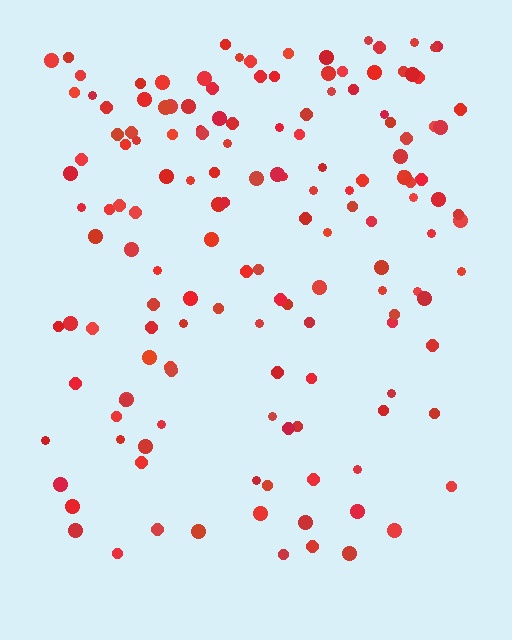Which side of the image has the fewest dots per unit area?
The bottom.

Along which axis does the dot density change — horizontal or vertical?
Vertical.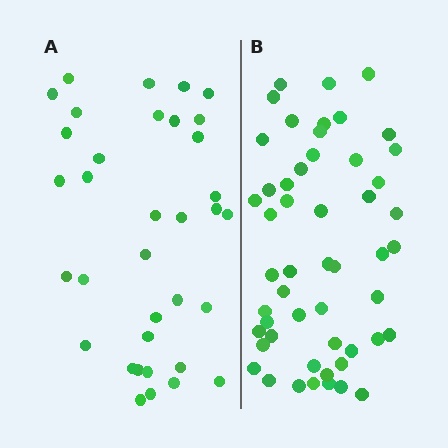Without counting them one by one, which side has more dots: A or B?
Region B (the right region) has more dots.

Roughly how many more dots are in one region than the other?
Region B has approximately 15 more dots than region A.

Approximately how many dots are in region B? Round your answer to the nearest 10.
About 50 dots. (The exact count is 52, which rounds to 50.)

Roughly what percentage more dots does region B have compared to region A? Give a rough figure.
About 50% more.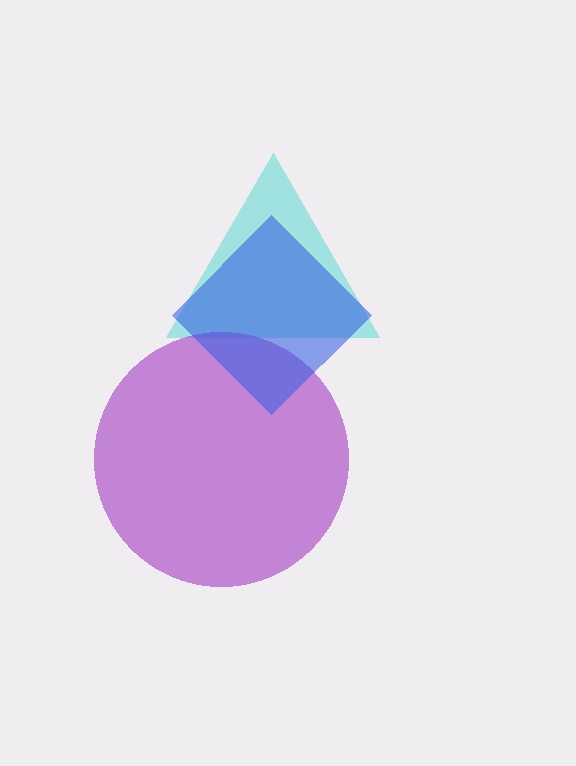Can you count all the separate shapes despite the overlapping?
Yes, there are 3 separate shapes.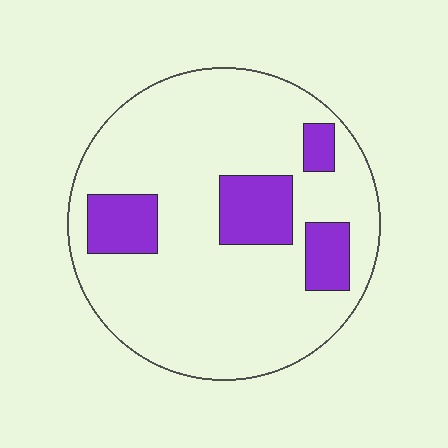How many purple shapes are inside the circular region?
4.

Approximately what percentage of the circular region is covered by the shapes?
Approximately 20%.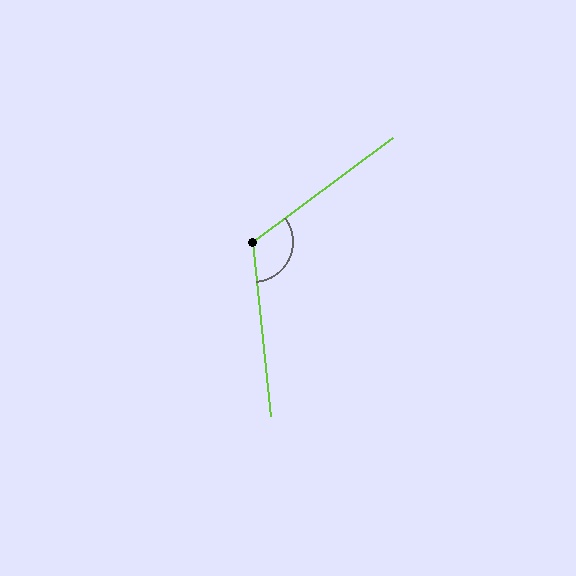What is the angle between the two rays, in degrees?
Approximately 121 degrees.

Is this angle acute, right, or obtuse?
It is obtuse.